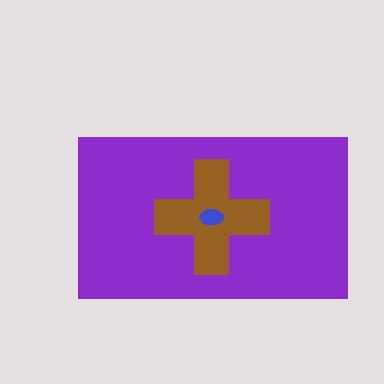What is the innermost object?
The blue ellipse.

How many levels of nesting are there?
3.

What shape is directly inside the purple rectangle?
The brown cross.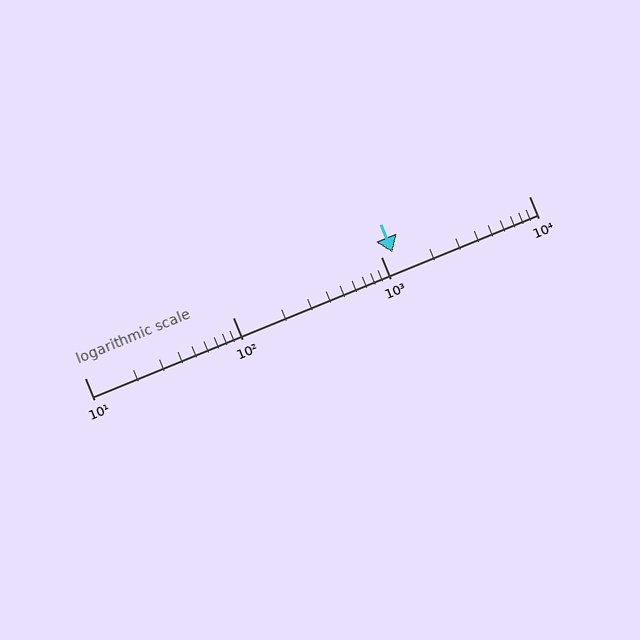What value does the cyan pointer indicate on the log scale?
The pointer indicates approximately 1200.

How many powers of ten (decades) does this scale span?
The scale spans 3 decades, from 10 to 10000.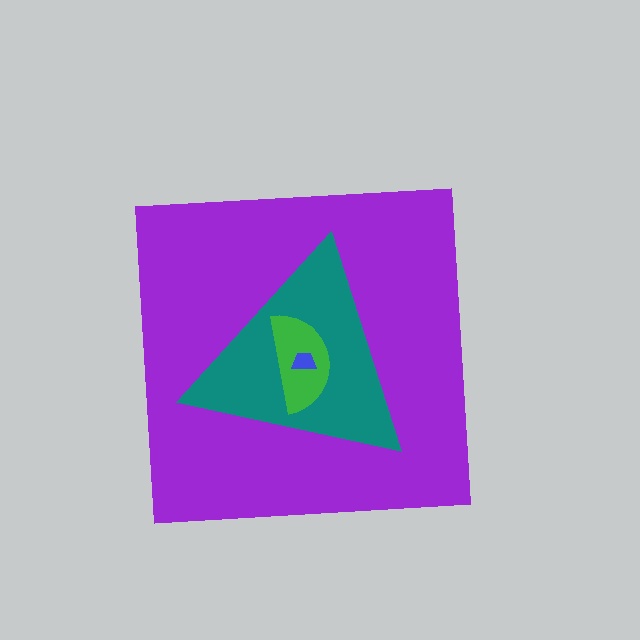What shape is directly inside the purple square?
The teal triangle.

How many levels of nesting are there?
4.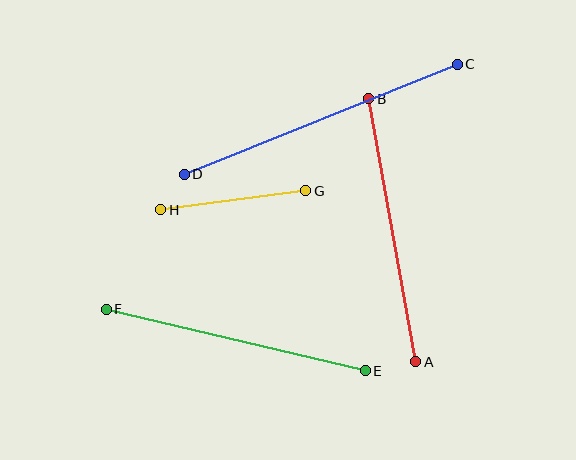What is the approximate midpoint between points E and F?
The midpoint is at approximately (236, 340) pixels.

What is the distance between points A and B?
The distance is approximately 267 pixels.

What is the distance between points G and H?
The distance is approximately 147 pixels.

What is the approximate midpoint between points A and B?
The midpoint is at approximately (392, 230) pixels.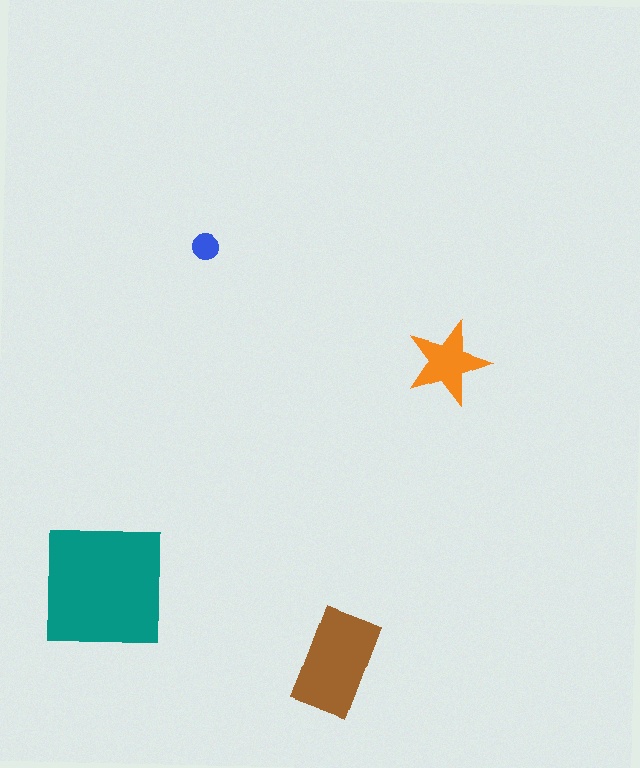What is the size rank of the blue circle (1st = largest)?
4th.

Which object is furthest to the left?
The teal square is leftmost.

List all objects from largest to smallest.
The teal square, the brown rectangle, the orange star, the blue circle.